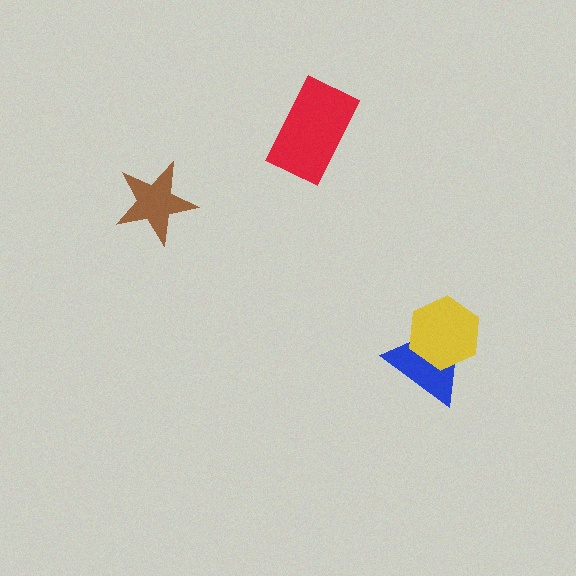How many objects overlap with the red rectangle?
0 objects overlap with the red rectangle.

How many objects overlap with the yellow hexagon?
1 object overlaps with the yellow hexagon.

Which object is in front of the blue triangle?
The yellow hexagon is in front of the blue triangle.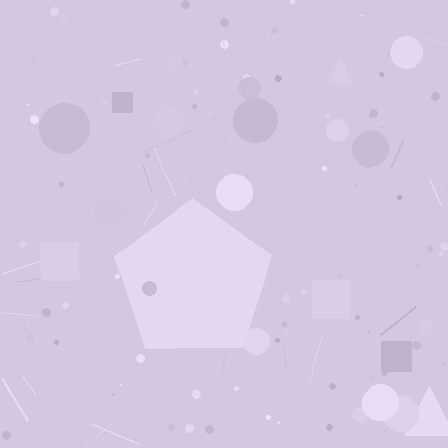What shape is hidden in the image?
A pentagon is hidden in the image.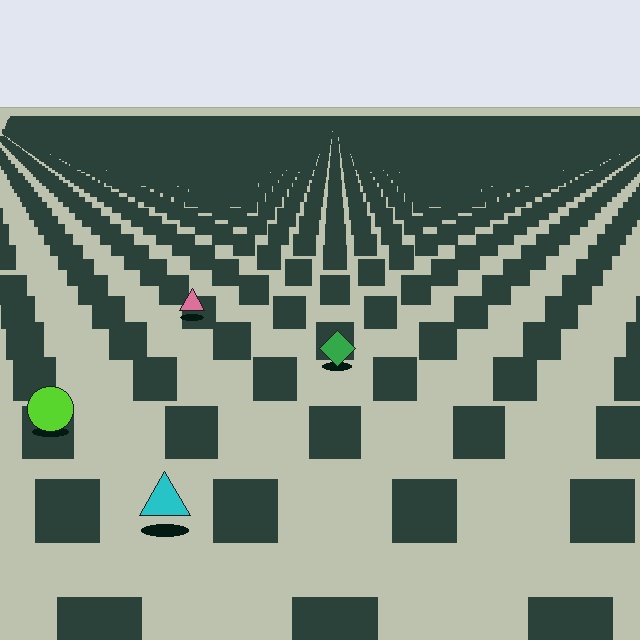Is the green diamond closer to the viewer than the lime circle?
No. The lime circle is closer — you can tell from the texture gradient: the ground texture is coarser near it.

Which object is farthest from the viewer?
The pink triangle is farthest from the viewer. It appears smaller and the ground texture around it is denser.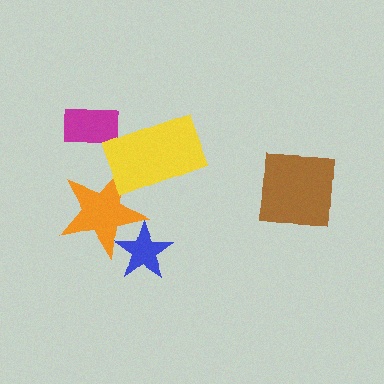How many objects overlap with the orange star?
2 objects overlap with the orange star.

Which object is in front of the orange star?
The yellow rectangle is in front of the orange star.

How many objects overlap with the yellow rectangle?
1 object overlaps with the yellow rectangle.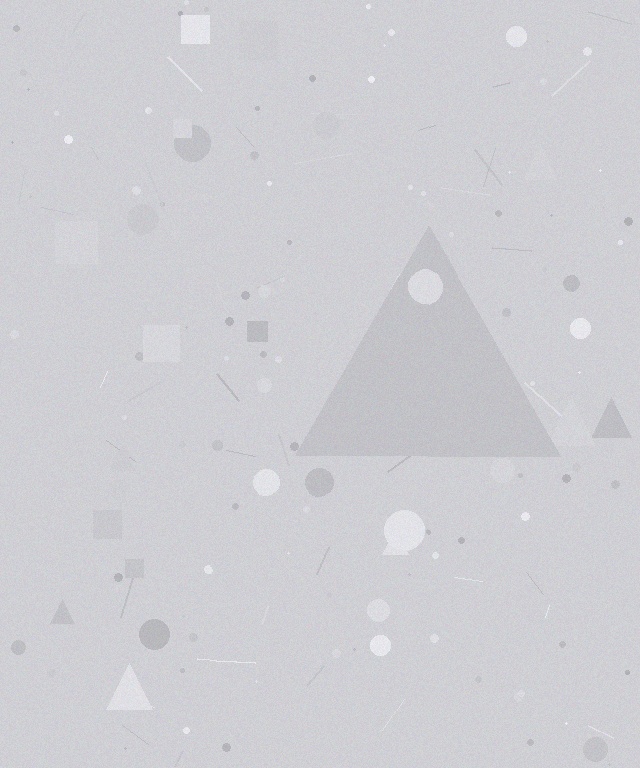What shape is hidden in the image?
A triangle is hidden in the image.